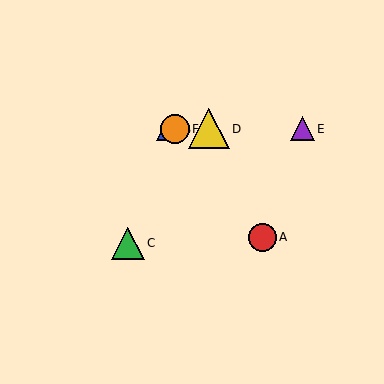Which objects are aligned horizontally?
Objects B, D, E, F are aligned horizontally.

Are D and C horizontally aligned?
No, D is at y≈129 and C is at y≈243.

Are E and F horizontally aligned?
Yes, both are at y≈129.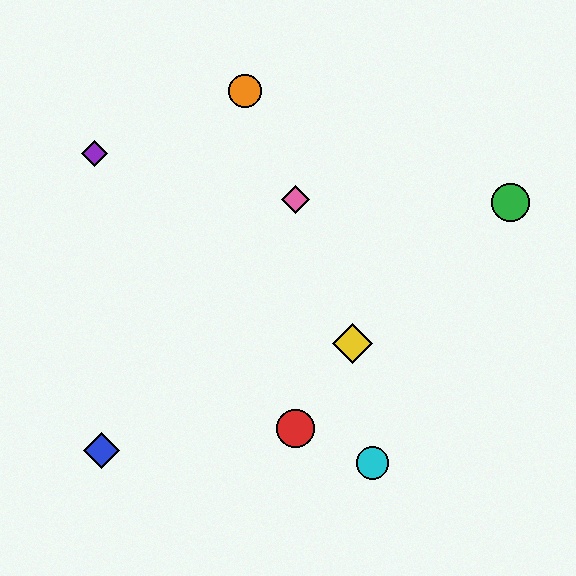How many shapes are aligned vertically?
2 shapes (the red circle, the pink diamond) are aligned vertically.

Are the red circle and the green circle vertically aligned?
No, the red circle is at x≈296 and the green circle is at x≈510.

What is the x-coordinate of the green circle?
The green circle is at x≈510.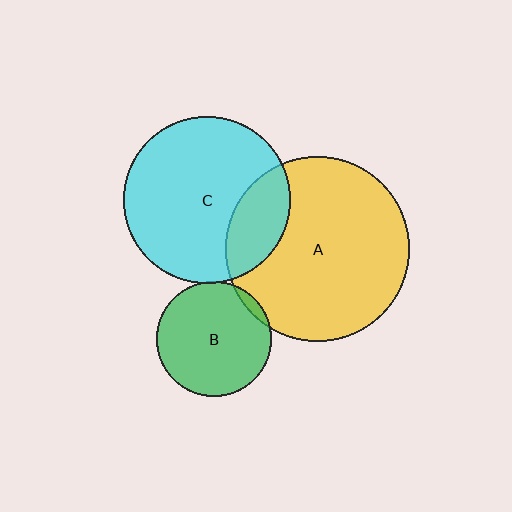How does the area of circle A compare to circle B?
Approximately 2.5 times.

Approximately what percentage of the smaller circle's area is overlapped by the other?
Approximately 20%.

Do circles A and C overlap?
Yes.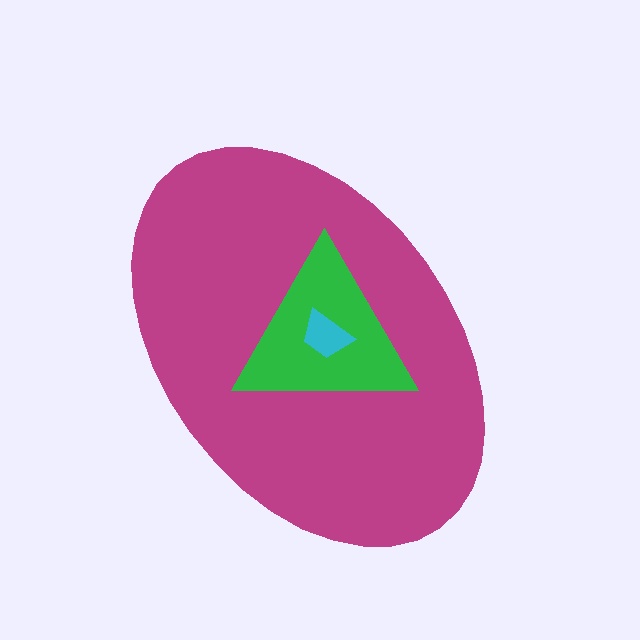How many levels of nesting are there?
3.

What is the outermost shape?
The magenta ellipse.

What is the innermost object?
The cyan trapezoid.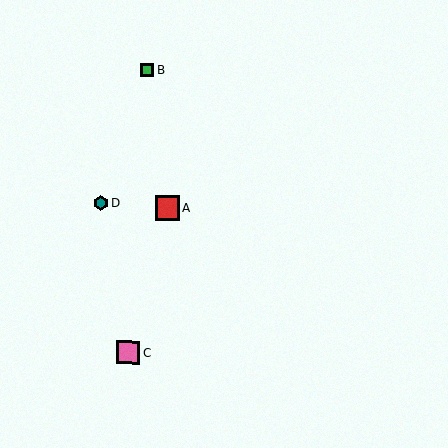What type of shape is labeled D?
Shape D is a teal hexagon.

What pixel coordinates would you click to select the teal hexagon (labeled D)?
Click at (101, 203) to select the teal hexagon D.